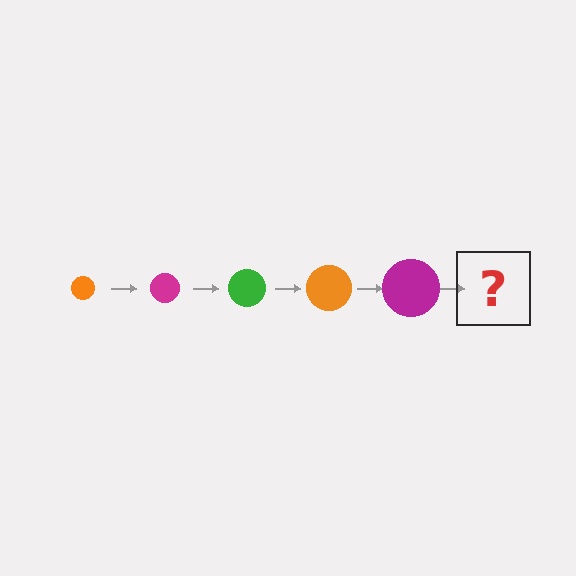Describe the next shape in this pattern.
It should be a green circle, larger than the previous one.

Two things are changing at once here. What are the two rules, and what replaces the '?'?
The two rules are that the circle grows larger each step and the color cycles through orange, magenta, and green. The '?' should be a green circle, larger than the previous one.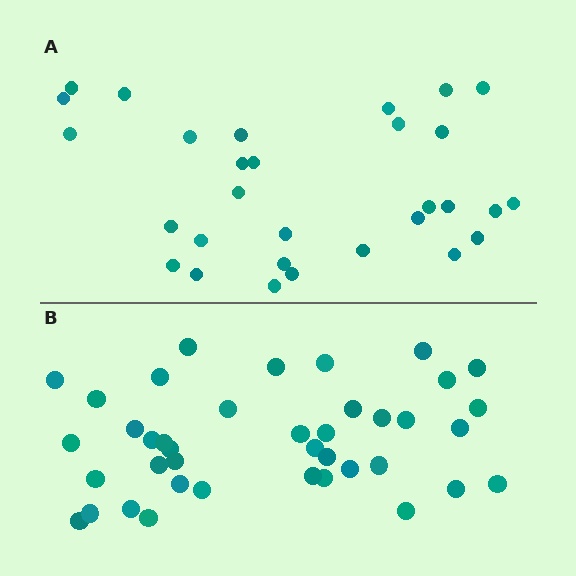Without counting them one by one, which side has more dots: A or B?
Region B (the bottom region) has more dots.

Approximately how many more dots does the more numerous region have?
Region B has roughly 10 or so more dots than region A.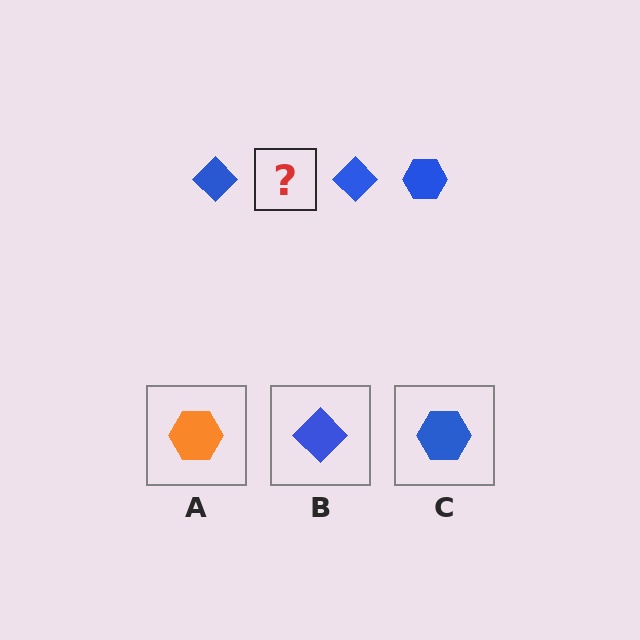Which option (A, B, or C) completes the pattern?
C.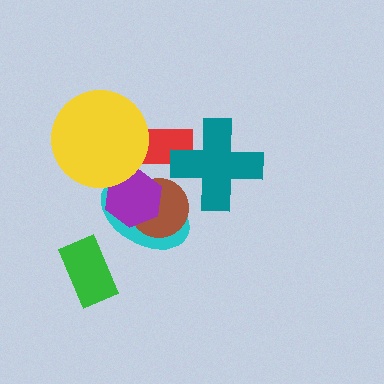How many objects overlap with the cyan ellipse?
3 objects overlap with the cyan ellipse.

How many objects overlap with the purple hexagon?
3 objects overlap with the purple hexagon.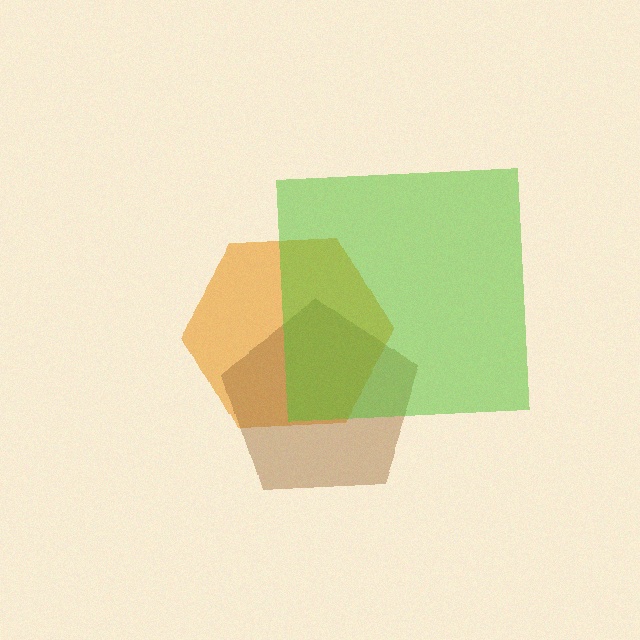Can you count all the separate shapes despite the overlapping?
Yes, there are 3 separate shapes.